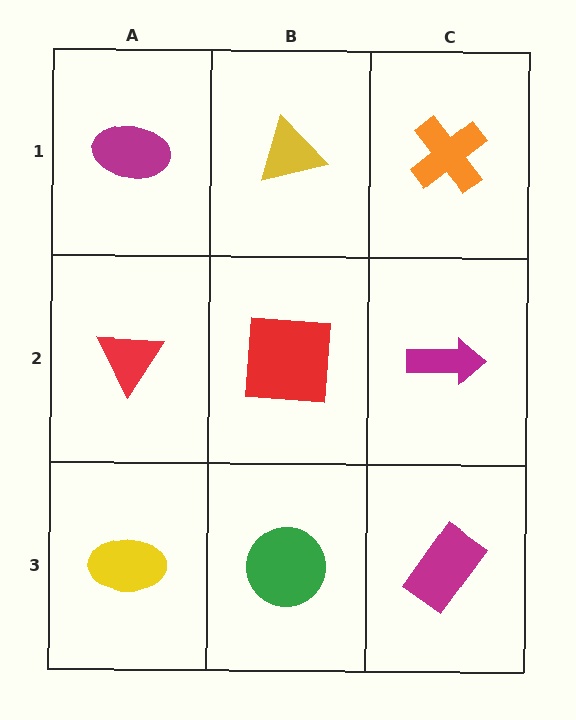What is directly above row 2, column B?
A yellow triangle.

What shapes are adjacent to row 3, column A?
A red triangle (row 2, column A), a green circle (row 3, column B).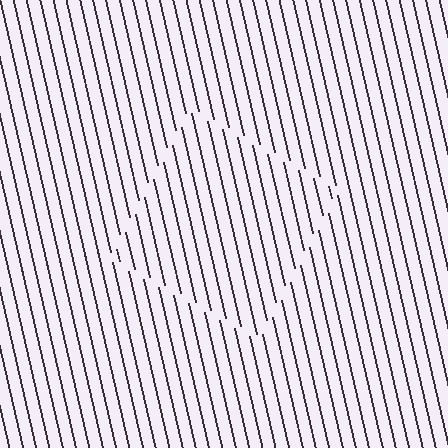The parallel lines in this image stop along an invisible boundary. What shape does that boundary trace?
An illusory square. The interior of the shape contains the same grating, shifted by half a period — the contour is defined by the phase discontinuity where line-ends from the inner and outer gratings abut.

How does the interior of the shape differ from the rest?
The interior of the shape contains the same grating, shifted by half a period — the contour is defined by the phase discontinuity where line-ends from the inner and outer gratings abut.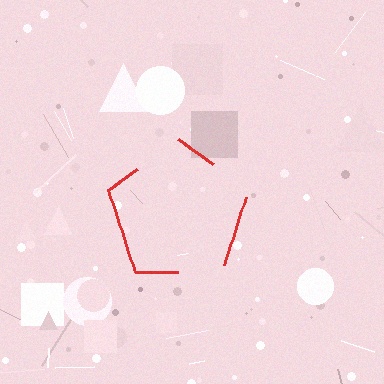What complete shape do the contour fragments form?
The contour fragments form a pentagon.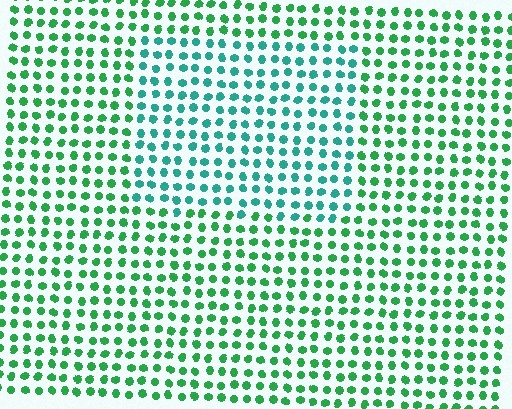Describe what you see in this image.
The image is filled with small green elements in a uniform arrangement. A rectangle-shaped region is visible where the elements are tinted to a slightly different hue, forming a subtle color boundary.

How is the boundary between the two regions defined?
The boundary is defined purely by a slight shift in hue (about 34 degrees). Spacing, size, and orientation are identical on both sides.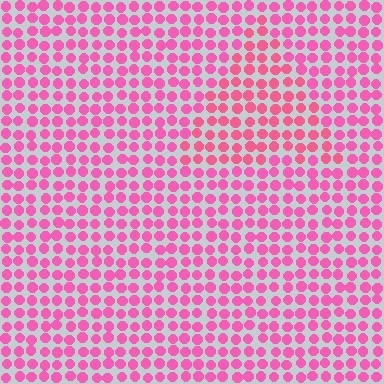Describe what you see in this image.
The image is filled with small pink elements in a uniform arrangement. A triangle-shaped region is visible where the elements are tinted to a slightly different hue, forming a subtle color boundary.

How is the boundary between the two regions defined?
The boundary is defined purely by a slight shift in hue (about 15 degrees). Spacing, size, and orientation are identical on both sides.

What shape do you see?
I see a triangle.